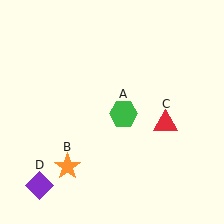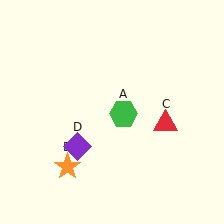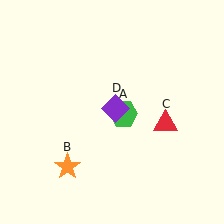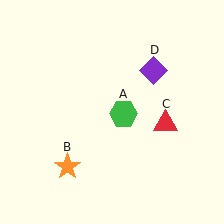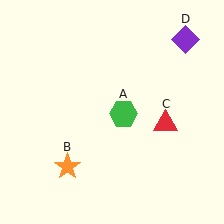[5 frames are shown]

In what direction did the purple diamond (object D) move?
The purple diamond (object D) moved up and to the right.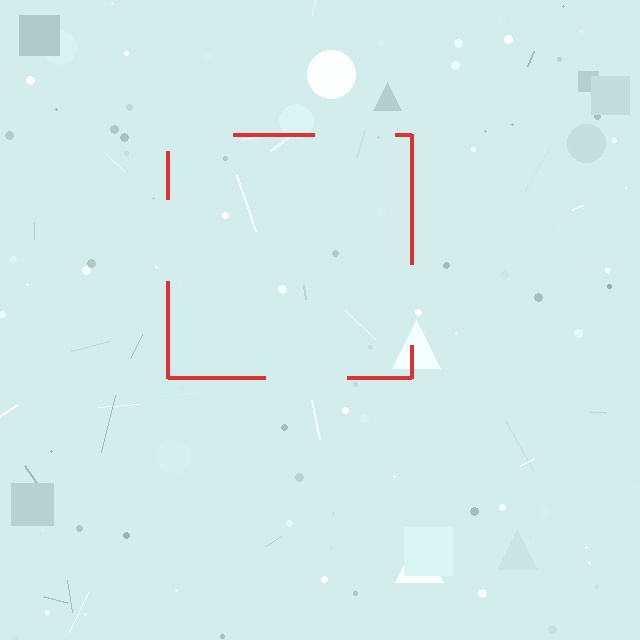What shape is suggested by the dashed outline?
The dashed outline suggests a square.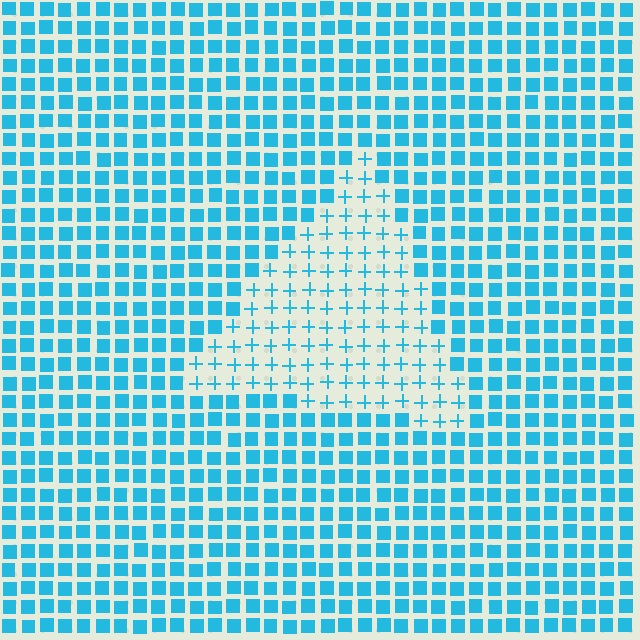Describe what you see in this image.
The image is filled with small cyan elements arranged in a uniform grid. A triangle-shaped region contains plus signs, while the surrounding area contains squares. The boundary is defined purely by the change in element shape.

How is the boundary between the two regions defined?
The boundary is defined by a change in element shape: plus signs inside vs. squares outside. All elements share the same color and spacing.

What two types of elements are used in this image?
The image uses plus signs inside the triangle region and squares outside it.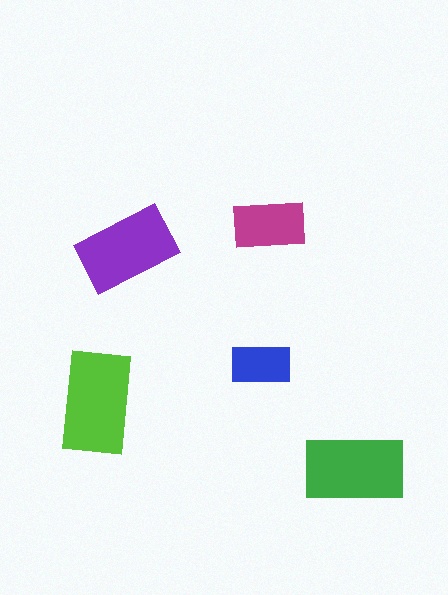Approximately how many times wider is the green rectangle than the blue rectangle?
About 1.5 times wider.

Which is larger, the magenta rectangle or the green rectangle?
The green one.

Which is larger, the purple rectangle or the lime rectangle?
The lime one.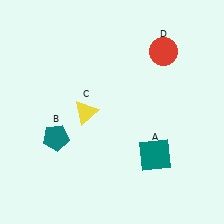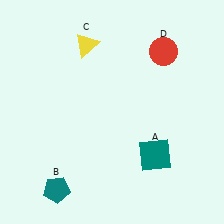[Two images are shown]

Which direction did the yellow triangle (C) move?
The yellow triangle (C) moved up.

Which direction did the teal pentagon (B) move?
The teal pentagon (B) moved down.